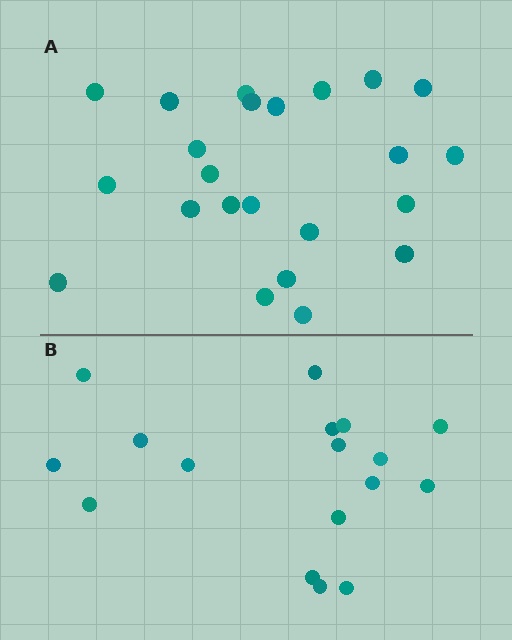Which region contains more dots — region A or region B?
Region A (the top region) has more dots.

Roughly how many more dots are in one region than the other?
Region A has about 6 more dots than region B.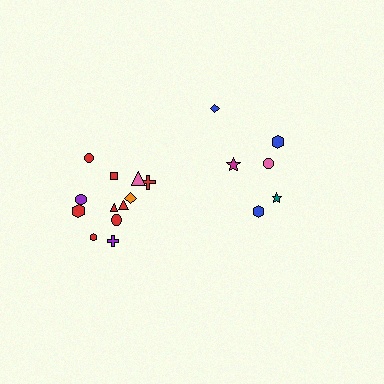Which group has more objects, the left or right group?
The left group.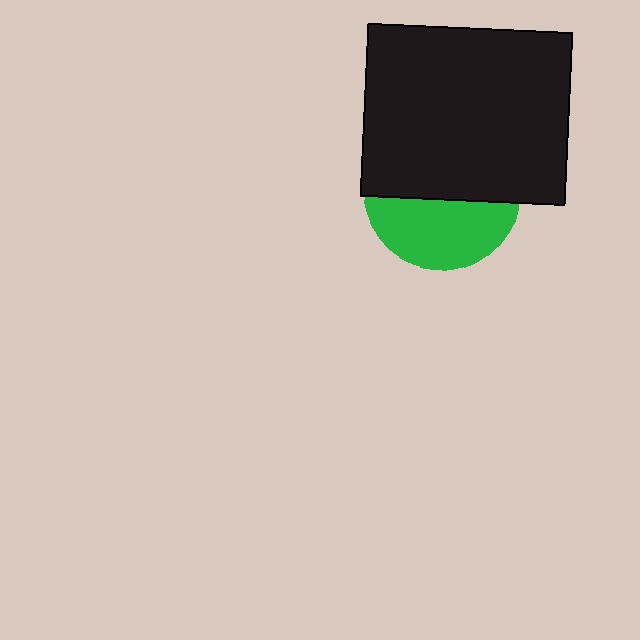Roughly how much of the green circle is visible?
A small part of it is visible (roughly 43%).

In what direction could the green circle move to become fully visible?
The green circle could move down. That would shift it out from behind the black rectangle entirely.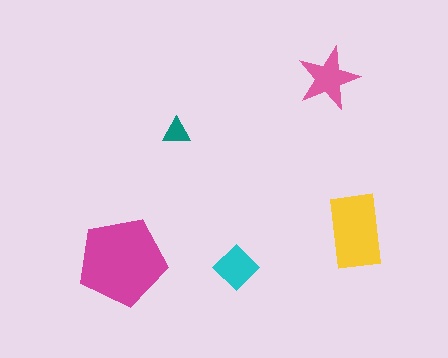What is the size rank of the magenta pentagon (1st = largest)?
1st.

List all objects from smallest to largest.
The teal triangle, the cyan diamond, the pink star, the yellow rectangle, the magenta pentagon.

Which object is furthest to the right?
The yellow rectangle is rightmost.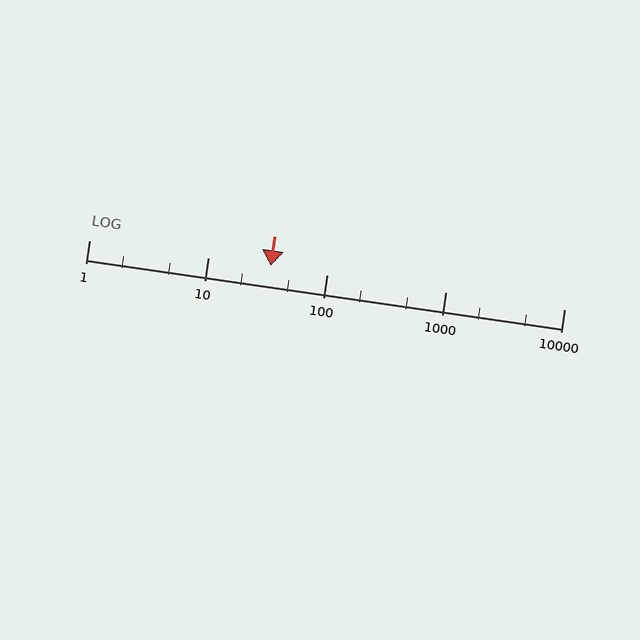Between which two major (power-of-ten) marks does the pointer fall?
The pointer is between 10 and 100.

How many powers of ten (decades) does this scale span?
The scale spans 4 decades, from 1 to 10000.